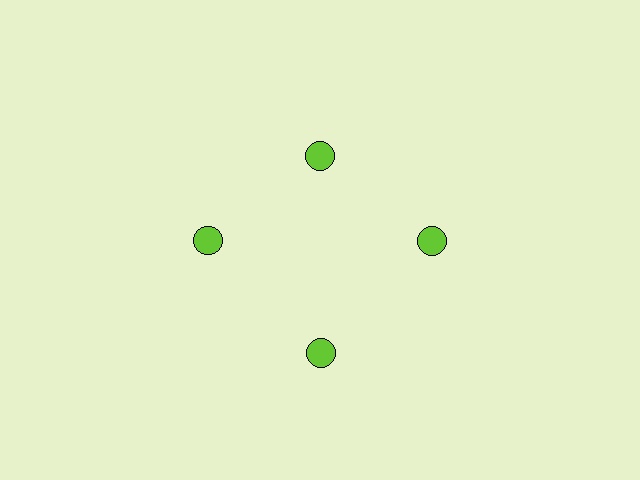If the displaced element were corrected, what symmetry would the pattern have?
It would have 4-fold rotational symmetry — the pattern would map onto itself every 90 degrees.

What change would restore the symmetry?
The symmetry would be restored by moving it outward, back onto the ring so that all 4 circles sit at equal angles and equal distance from the center.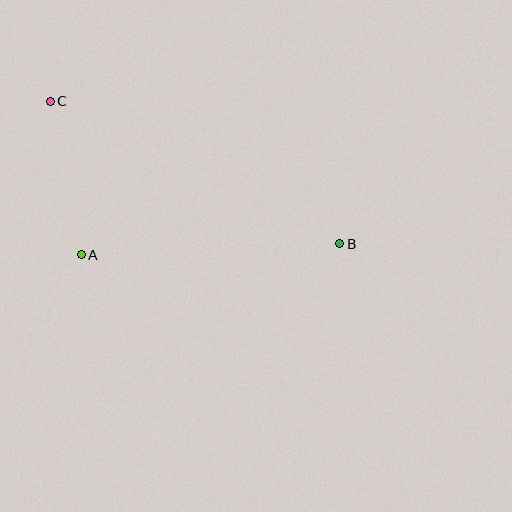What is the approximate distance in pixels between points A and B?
The distance between A and B is approximately 259 pixels.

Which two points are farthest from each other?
Points B and C are farthest from each other.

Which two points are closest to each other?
Points A and C are closest to each other.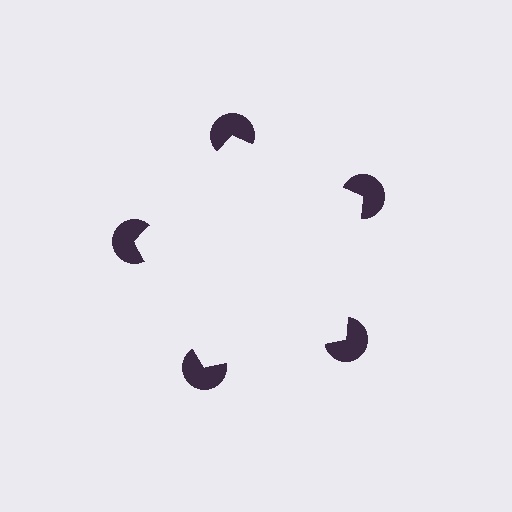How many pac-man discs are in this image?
There are 5 — one at each vertex of the illusory pentagon.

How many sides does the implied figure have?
5 sides.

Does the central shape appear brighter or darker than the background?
It typically appears slightly brighter than the background, even though no actual brightness change is drawn.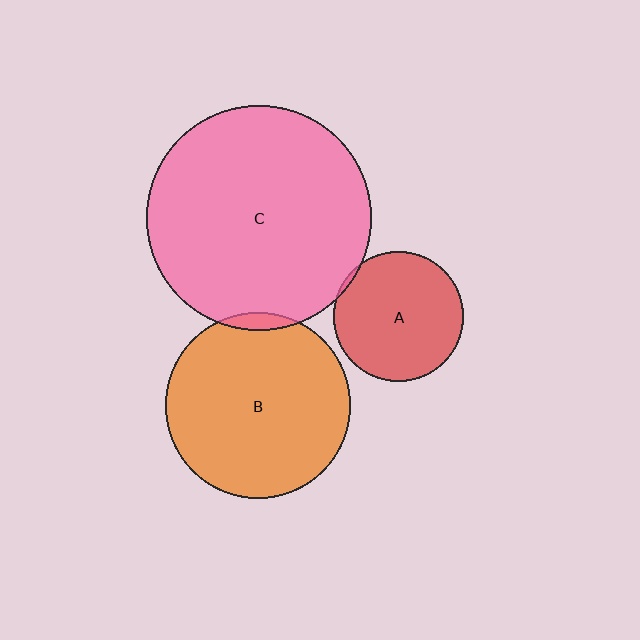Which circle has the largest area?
Circle C (pink).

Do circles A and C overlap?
Yes.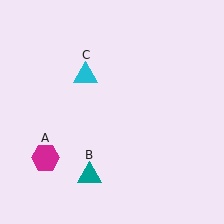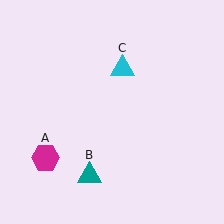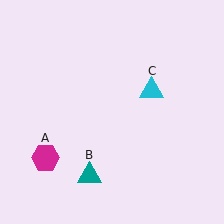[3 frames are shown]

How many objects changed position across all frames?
1 object changed position: cyan triangle (object C).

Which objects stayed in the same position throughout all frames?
Magenta hexagon (object A) and teal triangle (object B) remained stationary.